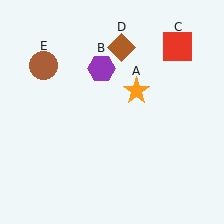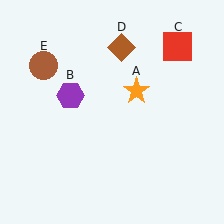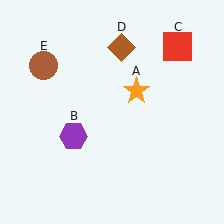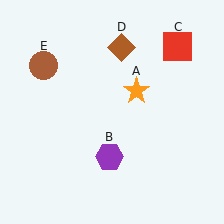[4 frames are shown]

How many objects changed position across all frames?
1 object changed position: purple hexagon (object B).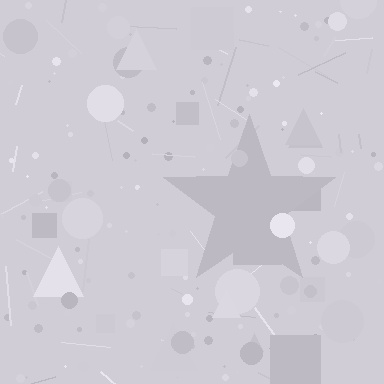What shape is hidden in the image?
A star is hidden in the image.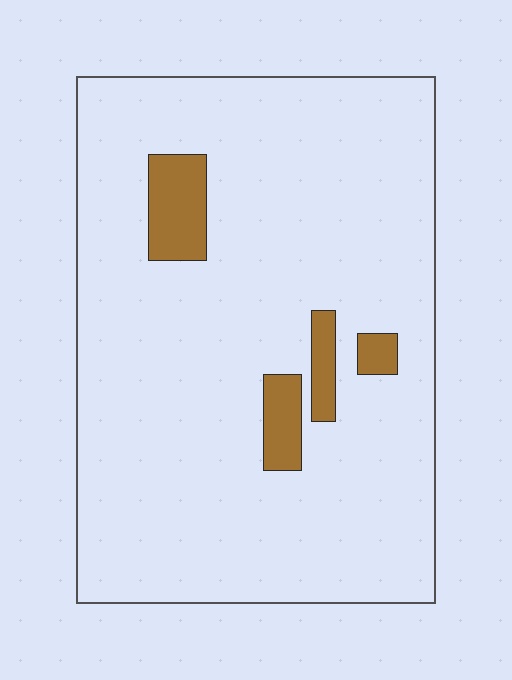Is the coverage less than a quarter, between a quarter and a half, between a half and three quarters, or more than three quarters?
Less than a quarter.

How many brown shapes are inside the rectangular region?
4.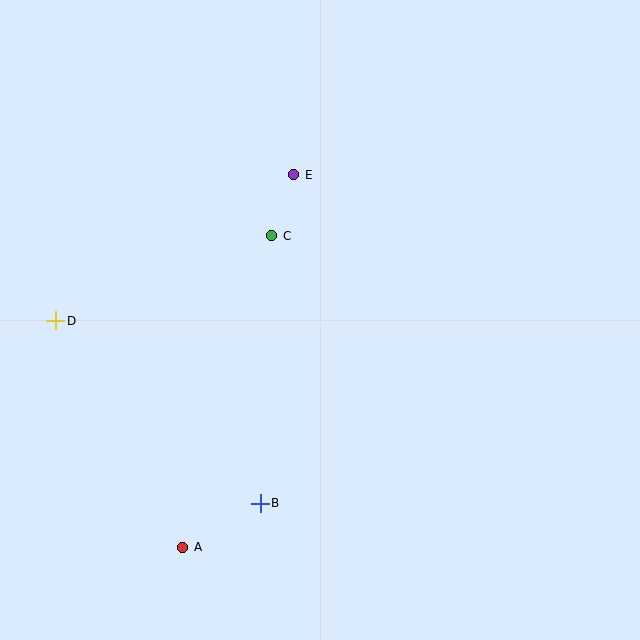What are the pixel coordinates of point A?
Point A is at (183, 547).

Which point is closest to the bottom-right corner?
Point B is closest to the bottom-right corner.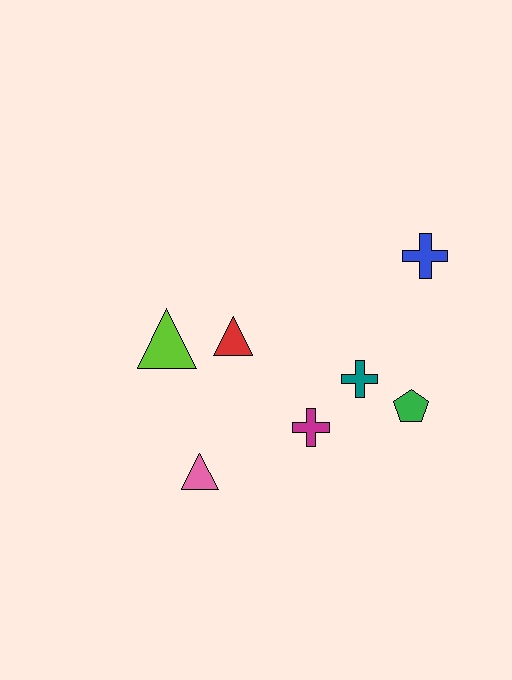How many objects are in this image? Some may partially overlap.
There are 7 objects.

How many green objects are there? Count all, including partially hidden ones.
There is 1 green object.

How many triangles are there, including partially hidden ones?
There are 3 triangles.